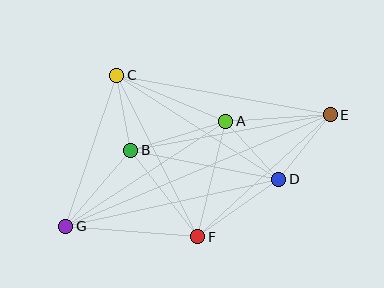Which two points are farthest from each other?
Points E and G are farthest from each other.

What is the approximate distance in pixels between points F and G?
The distance between F and G is approximately 132 pixels.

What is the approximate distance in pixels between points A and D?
The distance between A and D is approximately 79 pixels.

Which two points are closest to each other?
Points B and C are closest to each other.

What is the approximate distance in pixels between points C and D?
The distance between C and D is approximately 193 pixels.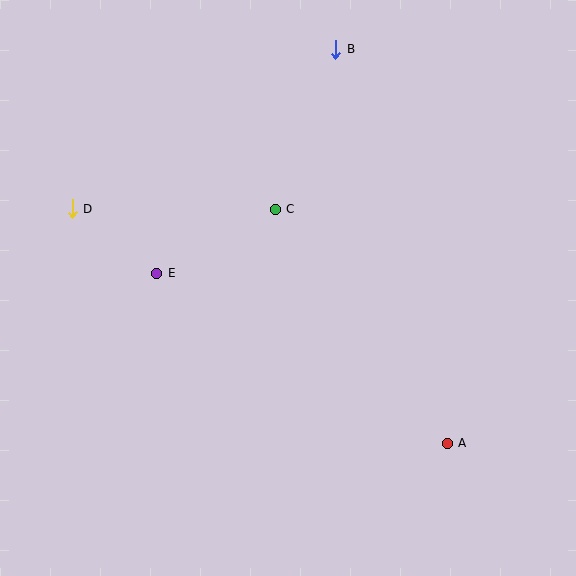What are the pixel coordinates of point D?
Point D is at (72, 209).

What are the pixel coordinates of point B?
Point B is at (336, 49).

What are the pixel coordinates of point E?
Point E is at (157, 273).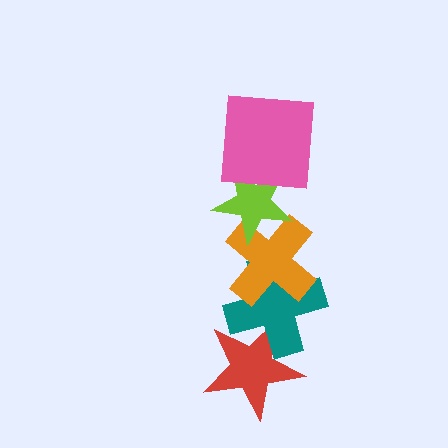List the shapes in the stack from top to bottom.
From top to bottom: the pink square, the lime star, the orange cross, the teal cross, the red star.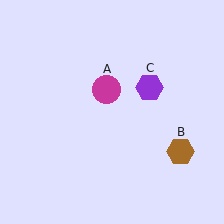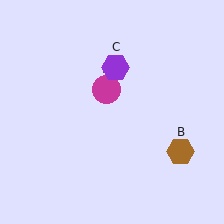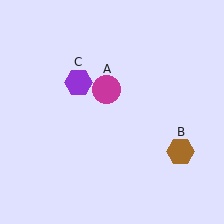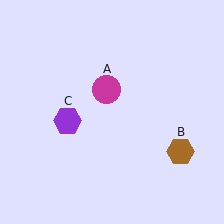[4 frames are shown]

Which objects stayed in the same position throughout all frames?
Magenta circle (object A) and brown hexagon (object B) remained stationary.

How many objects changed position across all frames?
1 object changed position: purple hexagon (object C).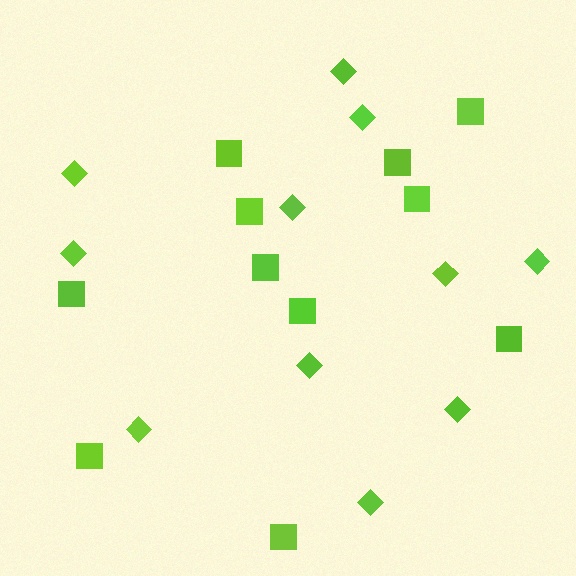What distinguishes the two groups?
There are 2 groups: one group of squares (11) and one group of diamonds (11).